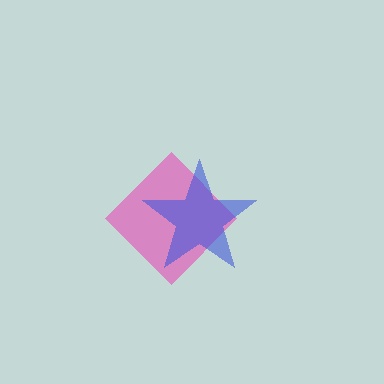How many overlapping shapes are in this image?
There are 2 overlapping shapes in the image.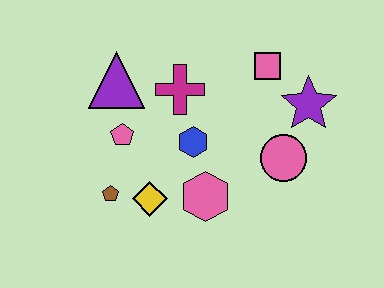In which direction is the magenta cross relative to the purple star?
The magenta cross is to the left of the purple star.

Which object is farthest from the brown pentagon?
The purple star is farthest from the brown pentagon.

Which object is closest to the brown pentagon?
The yellow diamond is closest to the brown pentagon.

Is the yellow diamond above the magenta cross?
No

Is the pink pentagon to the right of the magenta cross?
No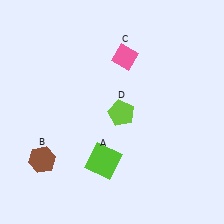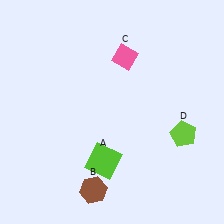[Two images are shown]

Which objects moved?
The objects that moved are: the brown hexagon (B), the lime pentagon (D).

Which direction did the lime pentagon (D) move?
The lime pentagon (D) moved right.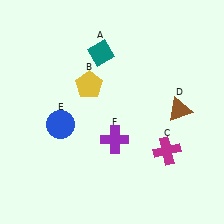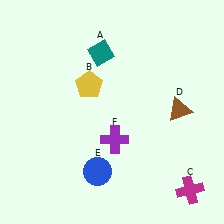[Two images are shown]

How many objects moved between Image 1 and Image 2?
2 objects moved between the two images.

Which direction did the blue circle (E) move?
The blue circle (E) moved down.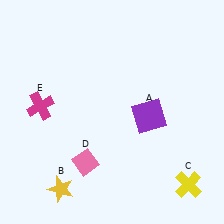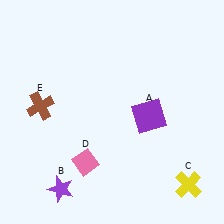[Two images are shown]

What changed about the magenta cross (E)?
In Image 1, E is magenta. In Image 2, it changed to brown.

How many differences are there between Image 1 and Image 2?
There are 2 differences between the two images.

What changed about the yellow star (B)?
In Image 1, B is yellow. In Image 2, it changed to purple.